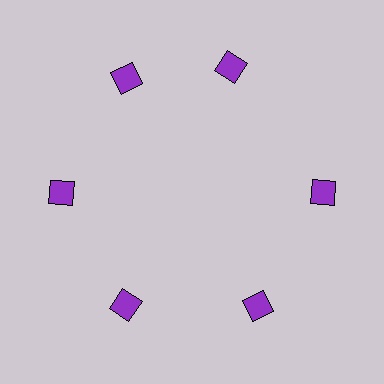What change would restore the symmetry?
The symmetry would be restored by rotating it back into even spacing with its neighbors so that all 6 squares sit at equal angles and equal distance from the center.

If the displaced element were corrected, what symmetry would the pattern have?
It would have 6-fold rotational symmetry — the pattern would map onto itself every 60 degrees.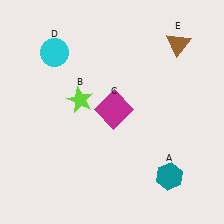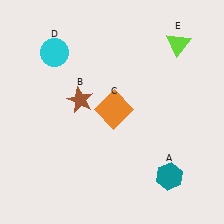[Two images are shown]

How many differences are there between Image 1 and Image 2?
There are 3 differences between the two images.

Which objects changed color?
B changed from lime to brown. C changed from magenta to orange. E changed from brown to lime.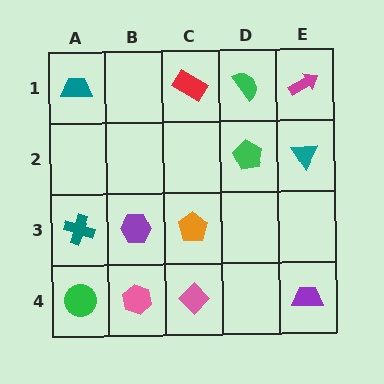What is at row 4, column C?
A pink diamond.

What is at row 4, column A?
A green circle.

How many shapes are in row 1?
4 shapes.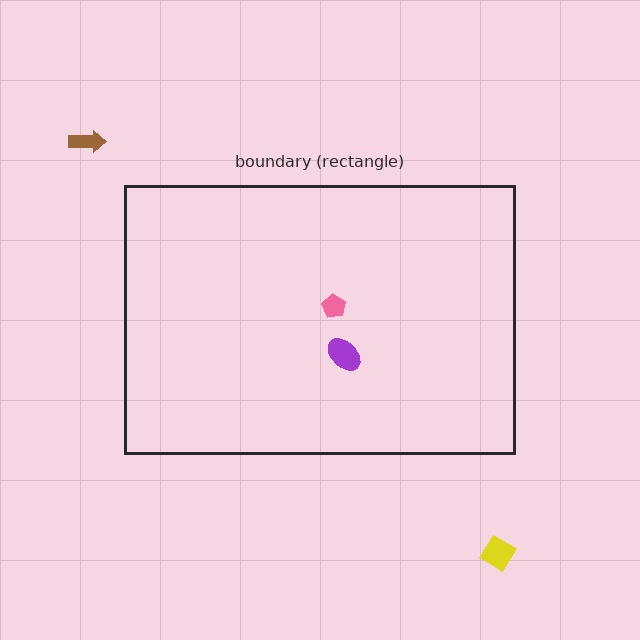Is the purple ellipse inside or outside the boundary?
Inside.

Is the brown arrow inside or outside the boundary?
Outside.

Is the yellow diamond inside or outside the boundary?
Outside.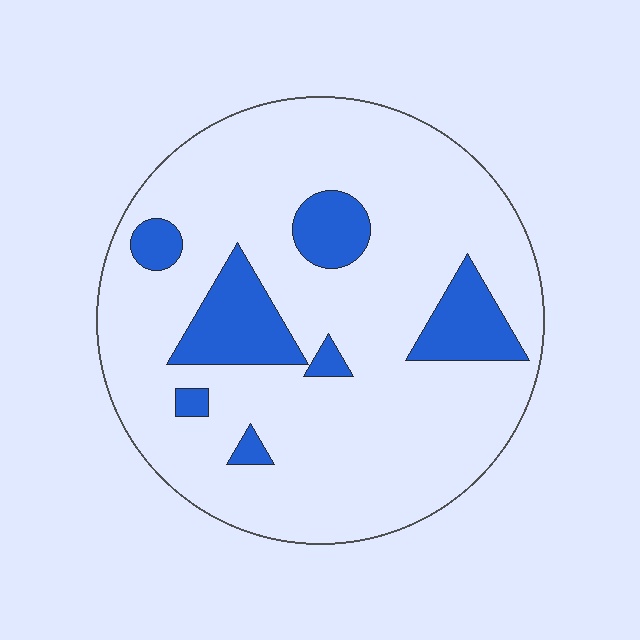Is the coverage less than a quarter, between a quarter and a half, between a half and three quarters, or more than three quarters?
Less than a quarter.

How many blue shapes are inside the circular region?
7.